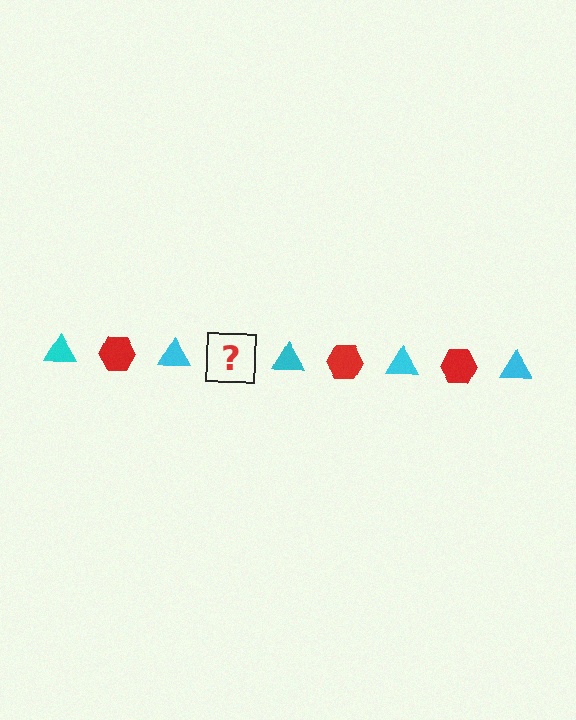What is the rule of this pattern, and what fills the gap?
The rule is that the pattern alternates between cyan triangle and red hexagon. The gap should be filled with a red hexagon.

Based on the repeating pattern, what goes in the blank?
The blank should be a red hexagon.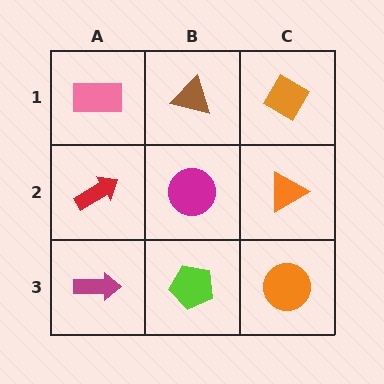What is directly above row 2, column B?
A brown triangle.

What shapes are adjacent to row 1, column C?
An orange triangle (row 2, column C), a brown triangle (row 1, column B).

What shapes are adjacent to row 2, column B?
A brown triangle (row 1, column B), a lime pentagon (row 3, column B), a red arrow (row 2, column A), an orange triangle (row 2, column C).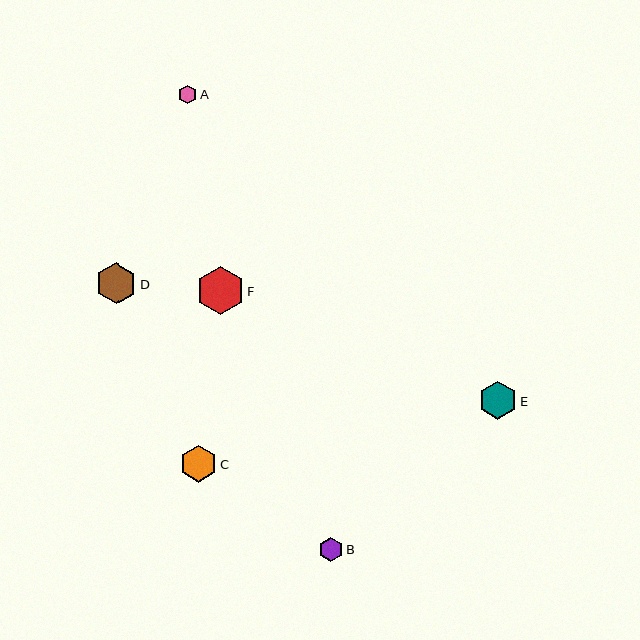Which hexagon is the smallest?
Hexagon A is the smallest with a size of approximately 19 pixels.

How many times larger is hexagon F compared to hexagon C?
Hexagon F is approximately 1.3 times the size of hexagon C.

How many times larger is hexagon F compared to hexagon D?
Hexagon F is approximately 1.2 times the size of hexagon D.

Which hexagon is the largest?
Hexagon F is the largest with a size of approximately 48 pixels.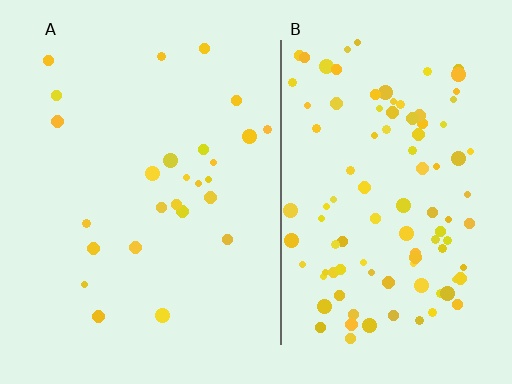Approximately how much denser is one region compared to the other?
Approximately 3.9× — region B over region A.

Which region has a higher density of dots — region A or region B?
B (the right).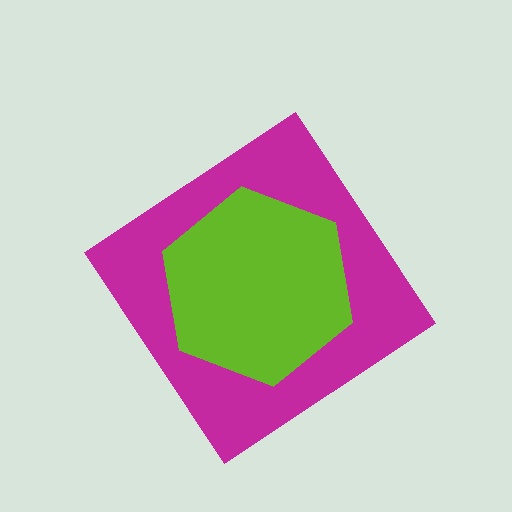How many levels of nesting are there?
2.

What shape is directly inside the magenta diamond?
The lime hexagon.